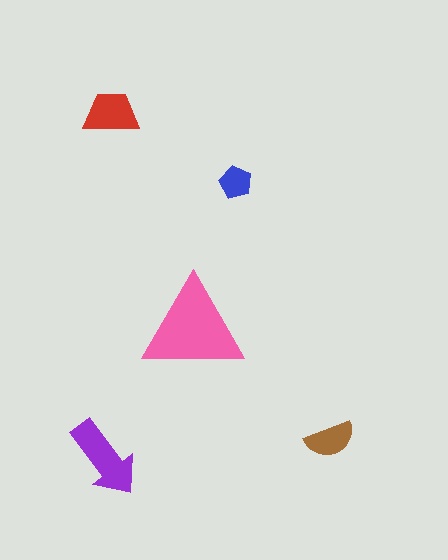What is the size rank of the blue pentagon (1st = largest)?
5th.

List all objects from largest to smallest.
The pink triangle, the purple arrow, the red trapezoid, the brown semicircle, the blue pentagon.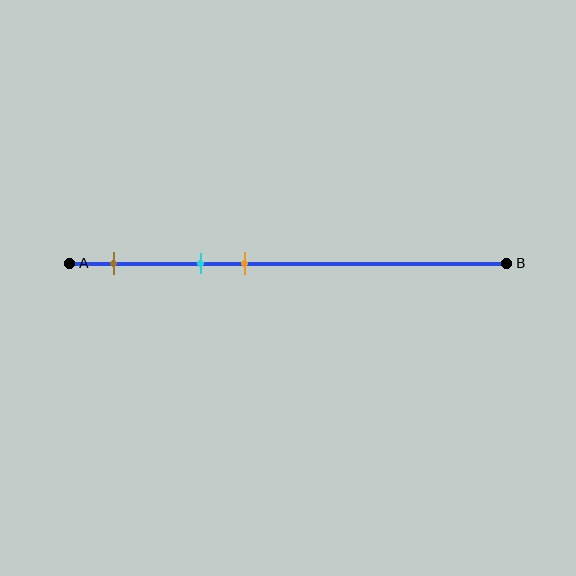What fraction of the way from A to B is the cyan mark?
The cyan mark is approximately 30% (0.3) of the way from A to B.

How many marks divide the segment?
There are 3 marks dividing the segment.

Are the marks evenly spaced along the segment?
Yes, the marks are approximately evenly spaced.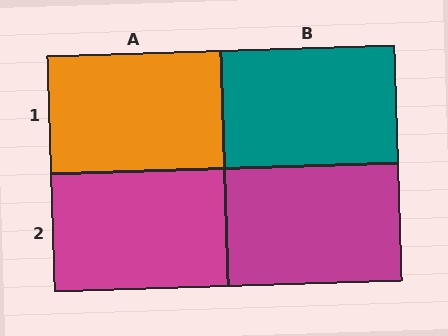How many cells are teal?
1 cell is teal.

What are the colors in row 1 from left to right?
Orange, teal.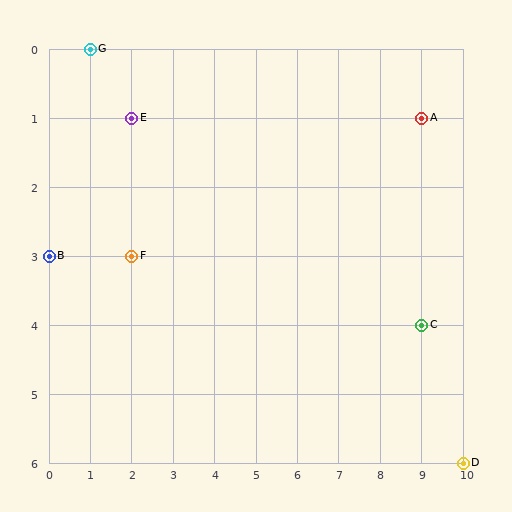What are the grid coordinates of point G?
Point G is at grid coordinates (1, 0).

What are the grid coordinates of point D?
Point D is at grid coordinates (10, 6).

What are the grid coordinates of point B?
Point B is at grid coordinates (0, 3).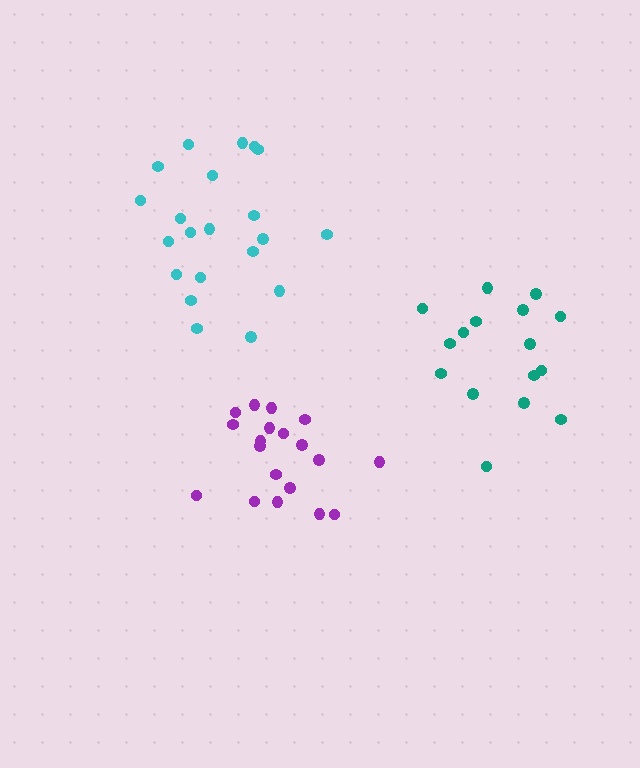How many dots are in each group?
Group 1: 19 dots, Group 2: 16 dots, Group 3: 21 dots (56 total).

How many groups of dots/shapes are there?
There are 3 groups.